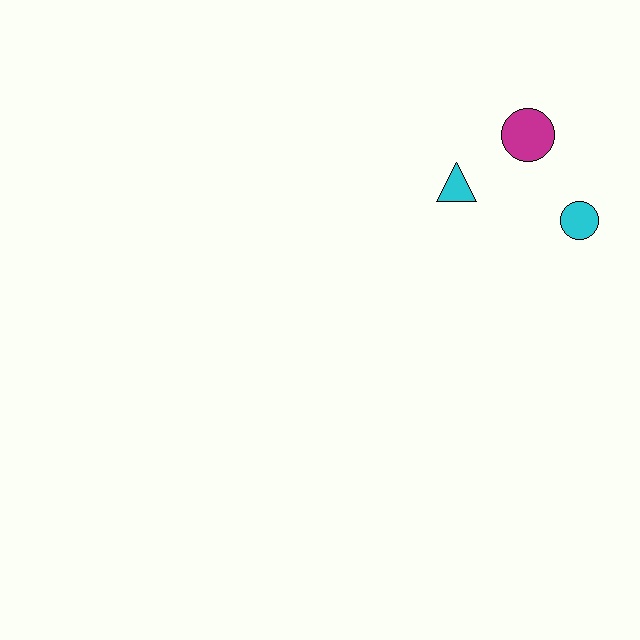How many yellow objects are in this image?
There are no yellow objects.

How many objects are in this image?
There are 3 objects.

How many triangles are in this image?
There is 1 triangle.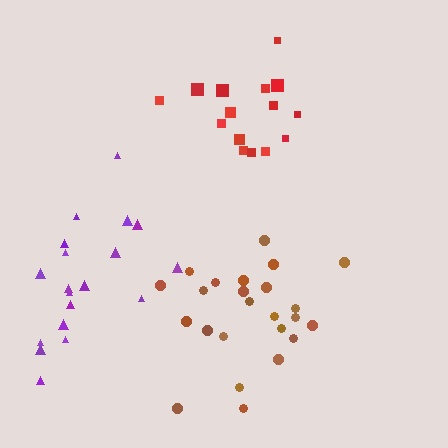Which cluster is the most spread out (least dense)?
Purple.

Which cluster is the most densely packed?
Brown.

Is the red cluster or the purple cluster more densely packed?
Red.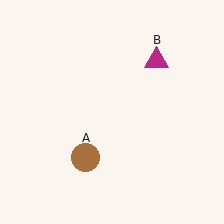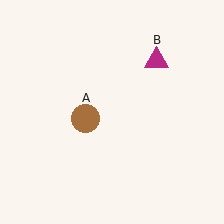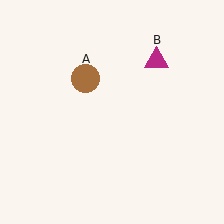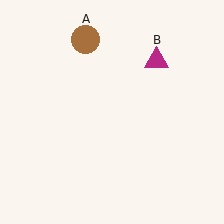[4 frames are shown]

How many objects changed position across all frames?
1 object changed position: brown circle (object A).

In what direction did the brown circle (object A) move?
The brown circle (object A) moved up.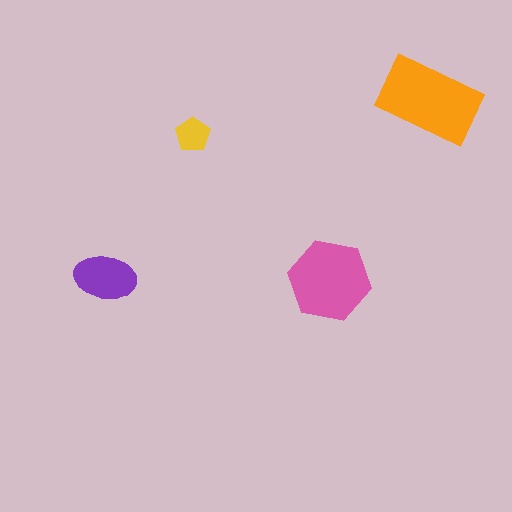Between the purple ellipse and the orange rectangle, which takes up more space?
The orange rectangle.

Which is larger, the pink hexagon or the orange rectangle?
The orange rectangle.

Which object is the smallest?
The yellow pentagon.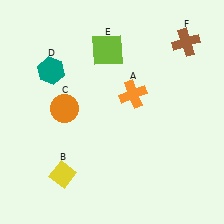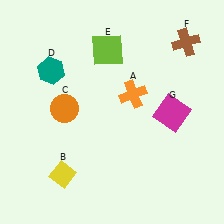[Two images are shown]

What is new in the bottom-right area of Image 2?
A magenta square (G) was added in the bottom-right area of Image 2.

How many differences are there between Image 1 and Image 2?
There is 1 difference between the two images.